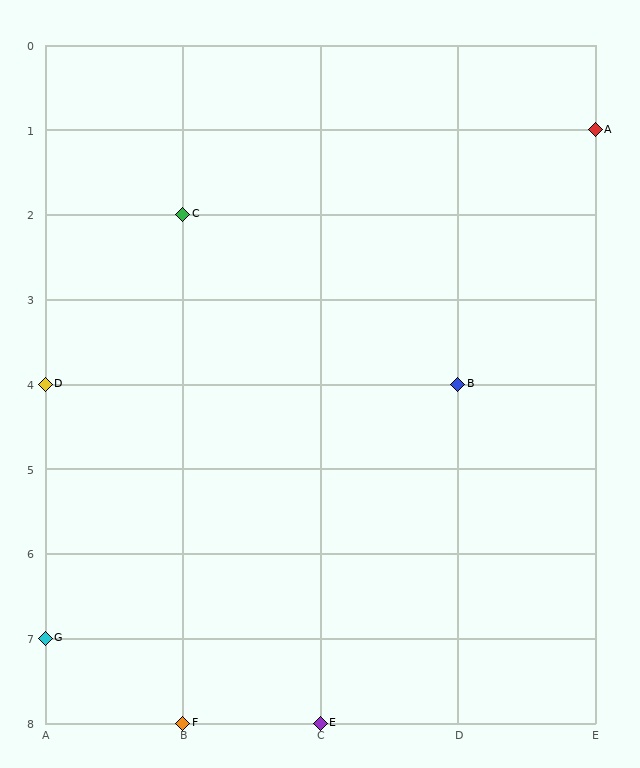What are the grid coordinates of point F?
Point F is at grid coordinates (B, 8).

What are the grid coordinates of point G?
Point G is at grid coordinates (A, 7).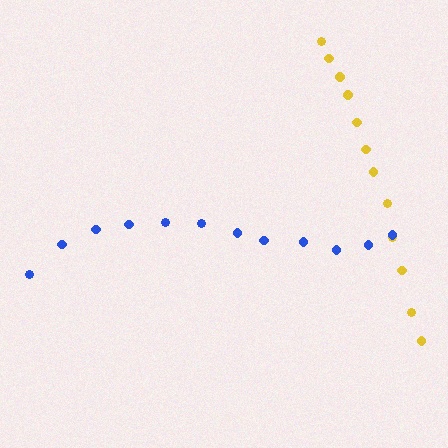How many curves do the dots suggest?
There are 2 distinct paths.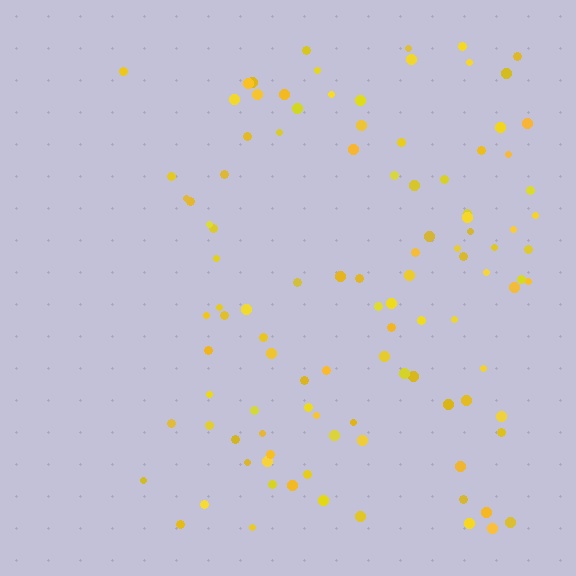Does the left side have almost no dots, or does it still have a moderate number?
Still a moderate number, just noticeably fewer than the right.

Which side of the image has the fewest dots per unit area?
The left.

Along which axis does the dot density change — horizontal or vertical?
Horizontal.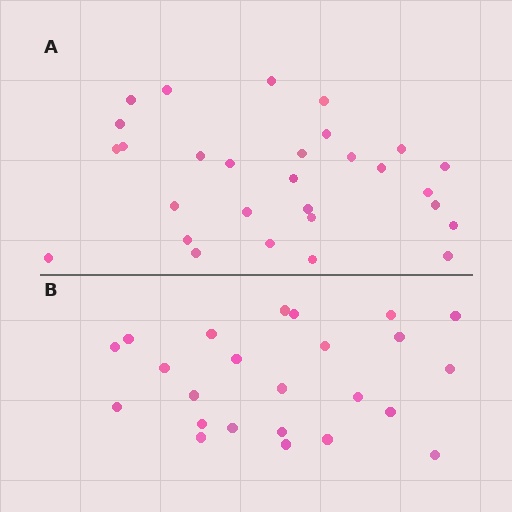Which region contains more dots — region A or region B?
Region A (the top region) has more dots.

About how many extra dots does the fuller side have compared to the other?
Region A has about 5 more dots than region B.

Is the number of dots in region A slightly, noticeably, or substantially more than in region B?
Region A has only slightly more — the two regions are fairly close. The ratio is roughly 1.2 to 1.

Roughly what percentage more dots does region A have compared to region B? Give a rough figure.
About 20% more.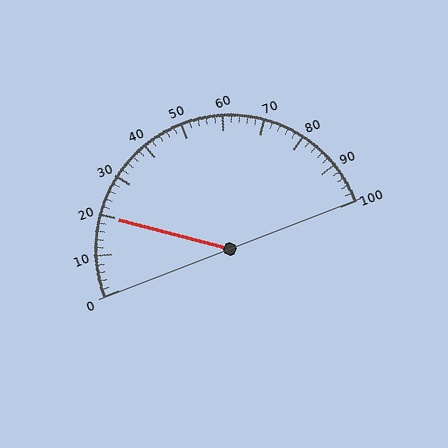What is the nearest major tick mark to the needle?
The nearest major tick mark is 20.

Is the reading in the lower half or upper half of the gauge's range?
The reading is in the lower half of the range (0 to 100).